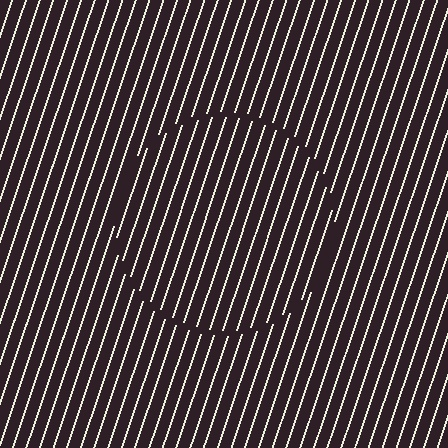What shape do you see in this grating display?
An illusory circle. The interior of the shape contains the same grating, shifted by half a period — the contour is defined by the phase discontinuity where line-ends from the inner and outer gratings abut.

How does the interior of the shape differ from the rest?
The interior of the shape contains the same grating, shifted by half a period — the contour is defined by the phase discontinuity where line-ends from the inner and outer gratings abut.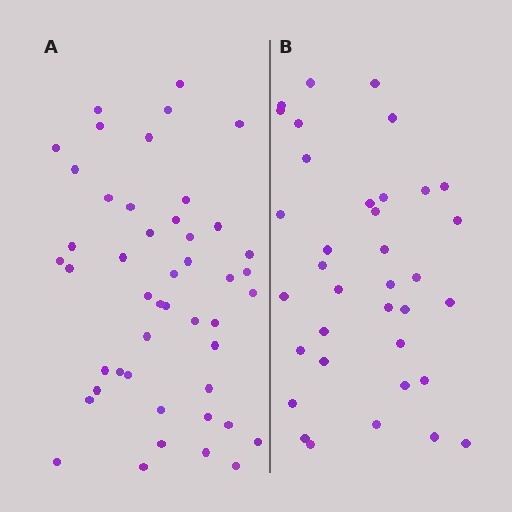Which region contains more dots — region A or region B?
Region A (the left region) has more dots.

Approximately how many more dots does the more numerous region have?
Region A has roughly 12 or so more dots than region B.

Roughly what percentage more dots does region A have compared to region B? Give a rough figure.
About 30% more.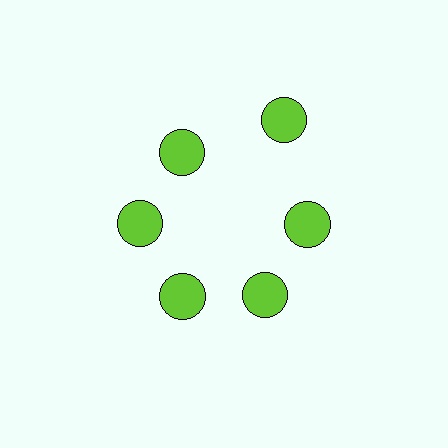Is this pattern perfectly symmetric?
No. The 6 lime circles are arranged in a ring, but one element near the 1 o'clock position is pushed outward from the center, breaking the 6-fold rotational symmetry.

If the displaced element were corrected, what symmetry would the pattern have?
It would have 6-fold rotational symmetry — the pattern would map onto itself every 60 degrees.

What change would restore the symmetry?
The symmetry would be restored by moving it inward, back onto the ring so that all 6 circles sit at equal angles and equal distance from the center.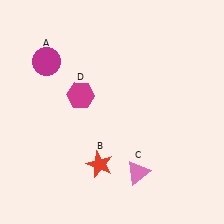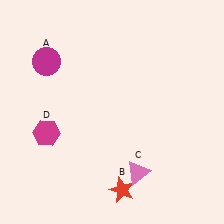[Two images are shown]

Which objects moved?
The objects that moved are: the red star (B), the magenta hexagon (D).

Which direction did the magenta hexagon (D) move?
The magenta hexagon (D) moved down.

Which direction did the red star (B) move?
The red star (B) moved down.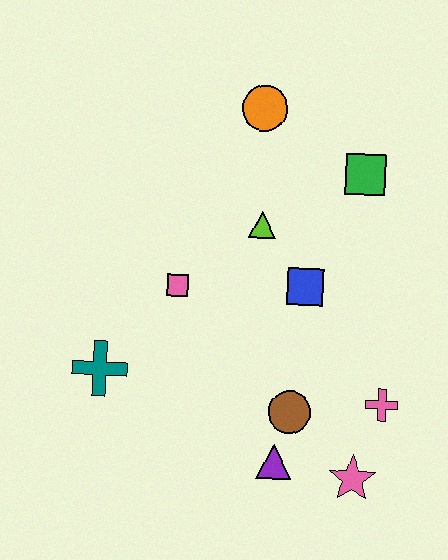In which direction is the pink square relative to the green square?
The pink square is to the left of the green square.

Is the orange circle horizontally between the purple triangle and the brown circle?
No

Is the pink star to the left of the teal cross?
No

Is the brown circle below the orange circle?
Yes